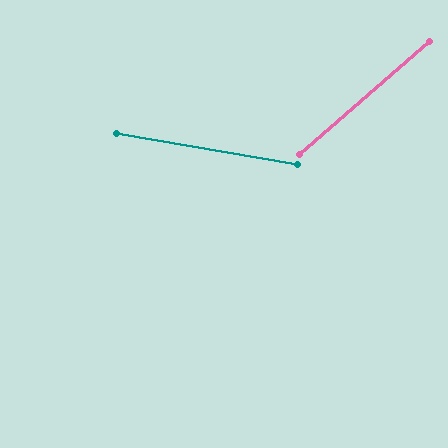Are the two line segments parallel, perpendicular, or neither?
Neither parallel nor perpendicular — they differ by about 51°.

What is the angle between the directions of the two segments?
Approximately 51 degrees.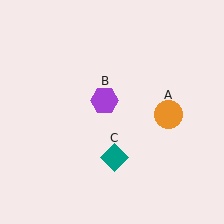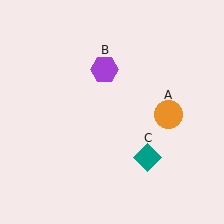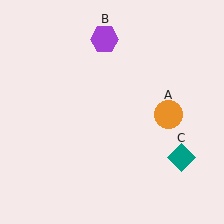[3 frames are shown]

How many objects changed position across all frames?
2 objects changed position: purple hexagon (object B), teal diamond (object C).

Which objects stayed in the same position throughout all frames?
Orange circle (object A) remained stationary.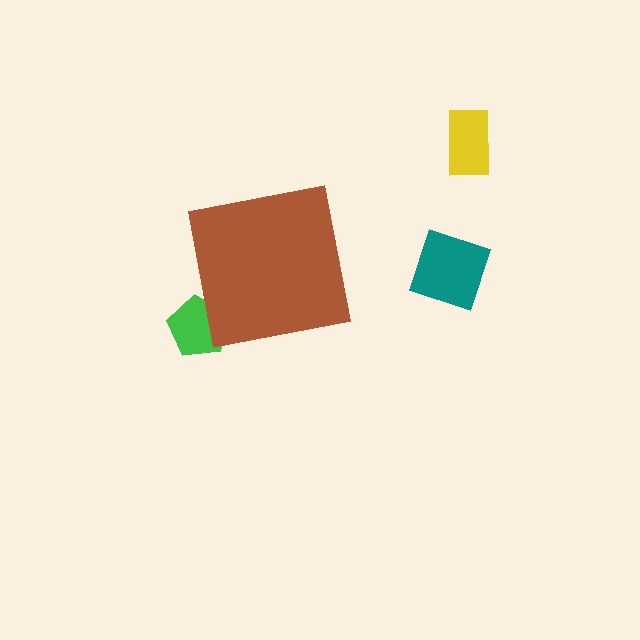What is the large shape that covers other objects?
A brown square.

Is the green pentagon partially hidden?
Yes, the green pentagon is partially hidden behind the brown square.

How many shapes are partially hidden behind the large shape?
1 shape is partially hidden.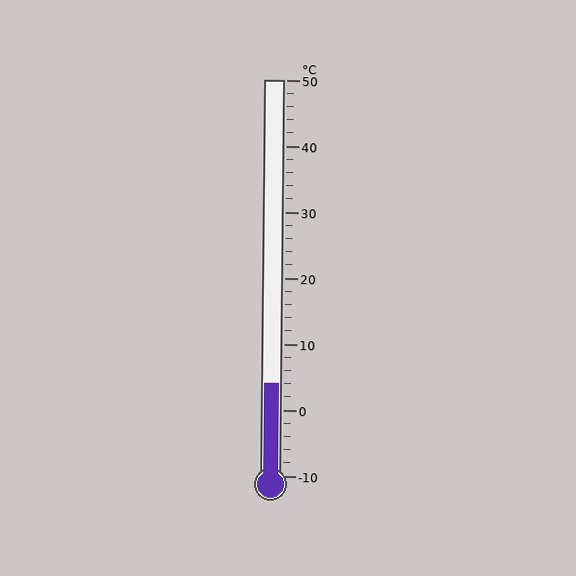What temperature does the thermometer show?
The thermometer shows approximately 4°C.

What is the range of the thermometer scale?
The thermometer scale ranges from -10°C to 50°C.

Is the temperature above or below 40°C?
The temperature is below 40°C.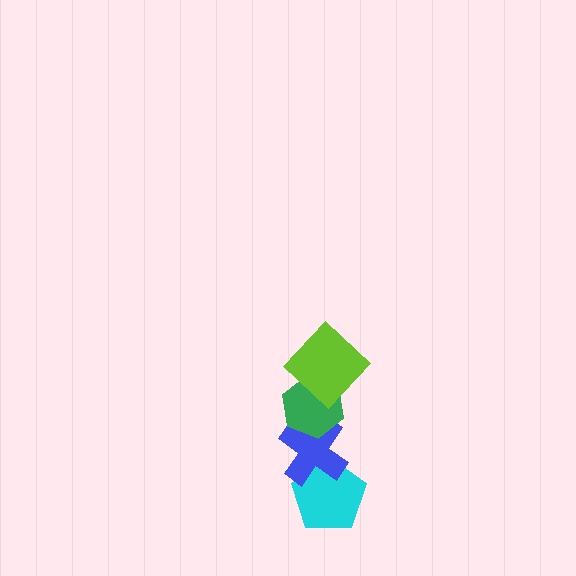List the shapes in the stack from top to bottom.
From top to bottom: the lime diamond, the green hexagon, the blue cross, the cyan pentagon.